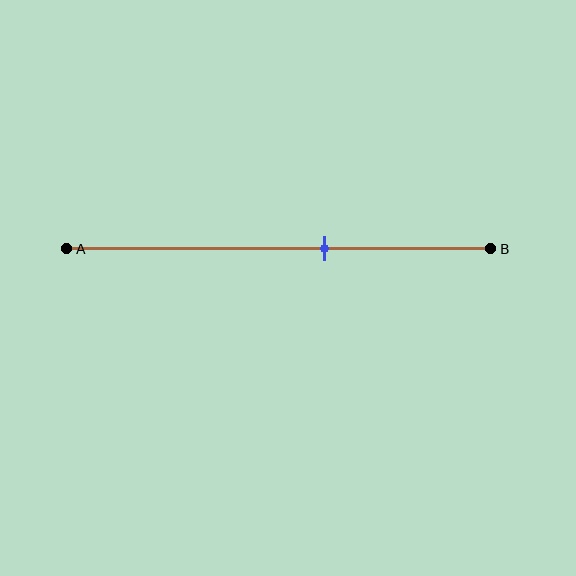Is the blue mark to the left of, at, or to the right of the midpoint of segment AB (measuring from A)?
The blue mark is to the right of the midpoint of segment AB.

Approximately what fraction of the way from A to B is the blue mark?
The blue mark is approximately 60% of the way from A to B.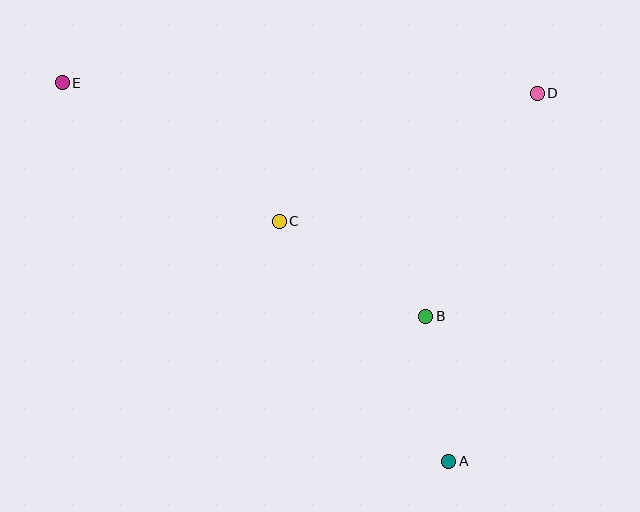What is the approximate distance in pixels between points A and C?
The distance between A and C is approximately 294 pixels.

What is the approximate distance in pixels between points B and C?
The distance between B and C is approximately 175 pixels.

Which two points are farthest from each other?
Points A and E are farthest from each other.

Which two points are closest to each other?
Points A and B are closest to each other.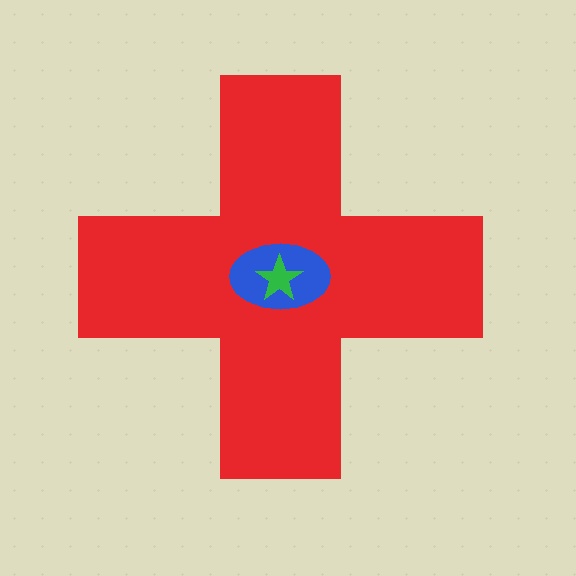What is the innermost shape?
The green star.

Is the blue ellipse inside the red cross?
Yes.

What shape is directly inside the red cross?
The blue ellipse.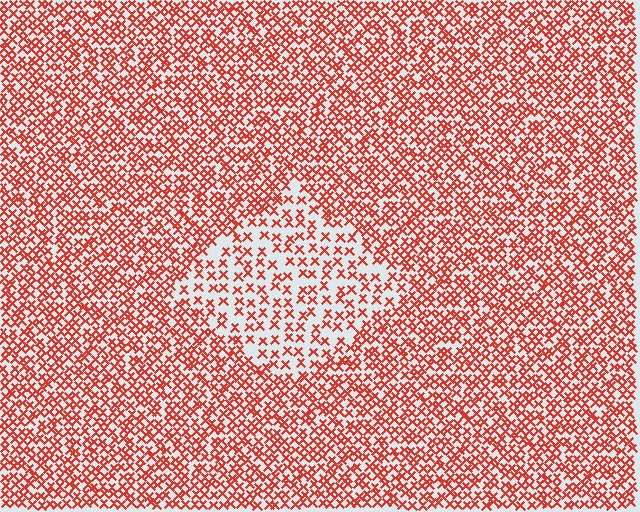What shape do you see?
I see a diamond.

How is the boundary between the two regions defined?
The boundary is defined by a change in element density (approximately 2.0x ratio). All elements are the same color, size, and shape.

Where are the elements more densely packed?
The elements are more densely packed outside the diamond boundary.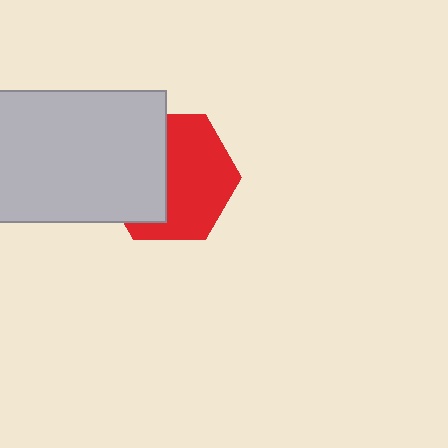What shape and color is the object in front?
The object in front is a light gray rectangle.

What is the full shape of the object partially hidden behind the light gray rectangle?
The partially hidden object is a red hexagon.